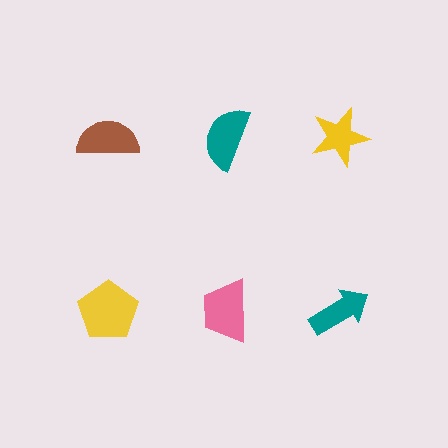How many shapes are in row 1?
3 shapes.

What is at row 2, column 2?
A pink trapezoid.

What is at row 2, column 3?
A teal arrow.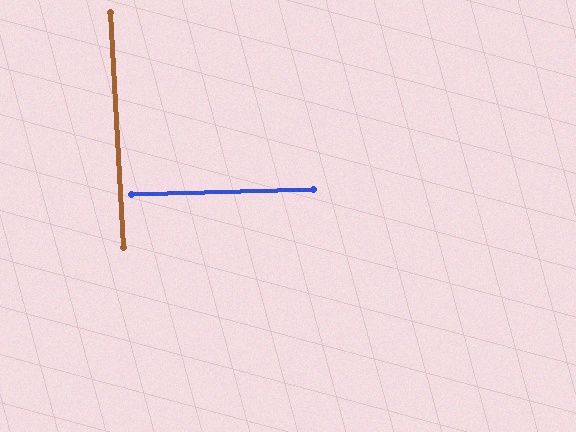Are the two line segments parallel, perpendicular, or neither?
Perpendicular — they meet at approximately 89°.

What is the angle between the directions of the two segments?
Approximately 89 degrees.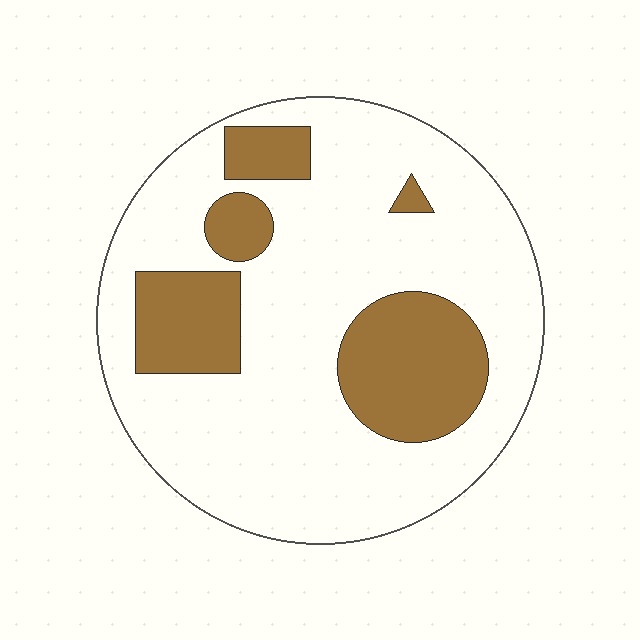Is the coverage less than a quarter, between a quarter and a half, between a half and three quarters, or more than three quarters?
Less than a quarter.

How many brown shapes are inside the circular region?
5.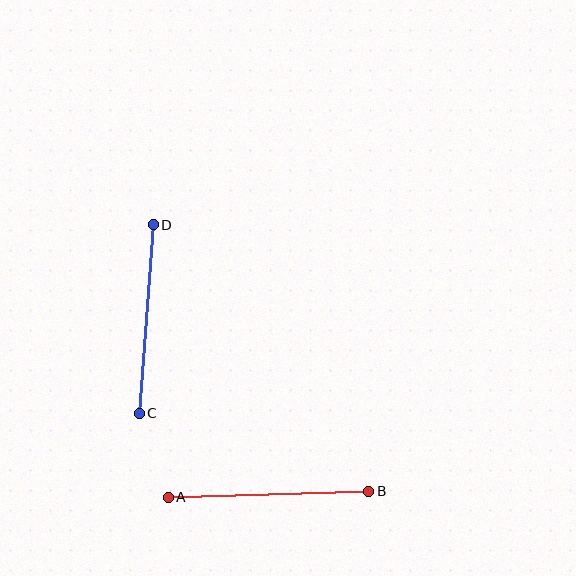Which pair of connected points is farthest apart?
Points A and B are farthest apart.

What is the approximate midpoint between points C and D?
The midpoint is at approximately (146, 319) pixels.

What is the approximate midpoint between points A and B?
The midpoint is at approximately (268, 494) pixels.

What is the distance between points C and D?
The distance is approximately 189 pixels.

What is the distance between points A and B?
The distance is approximately 200 pixels.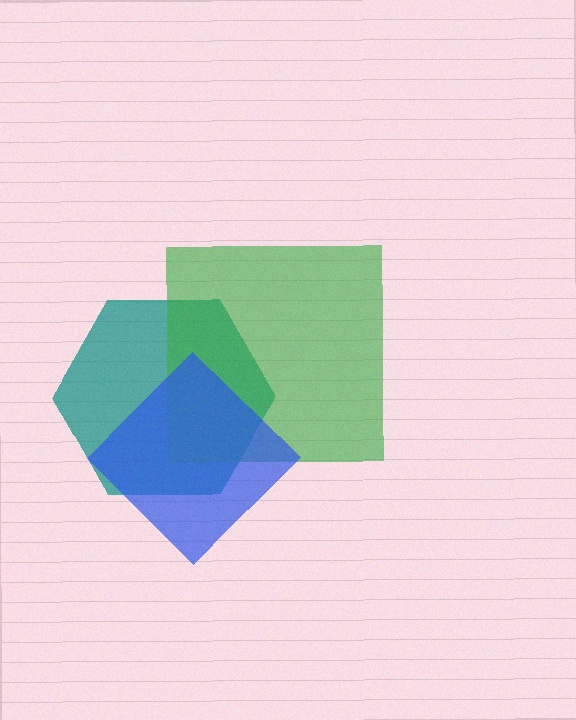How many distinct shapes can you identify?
There are 3 distinct shapes: a teal hexagon, a green square, a blue diamond.